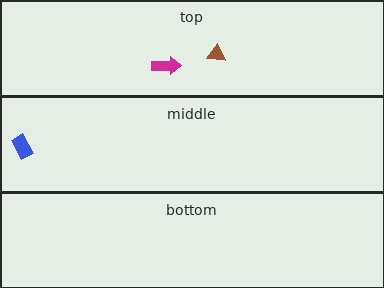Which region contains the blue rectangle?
The middle region.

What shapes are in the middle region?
The blue rectangle.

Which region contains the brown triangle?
The top region.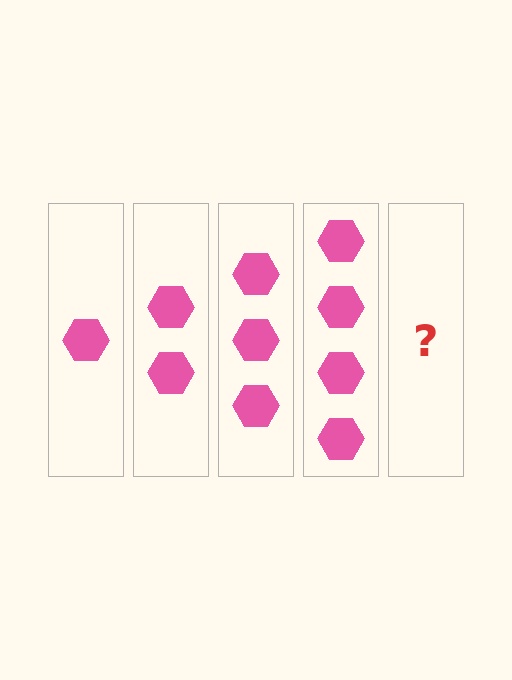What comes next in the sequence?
The next element should be 5 hexagons.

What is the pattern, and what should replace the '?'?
The pattern is that each step adds one more hexagon. The '?' should be 5 hexagons.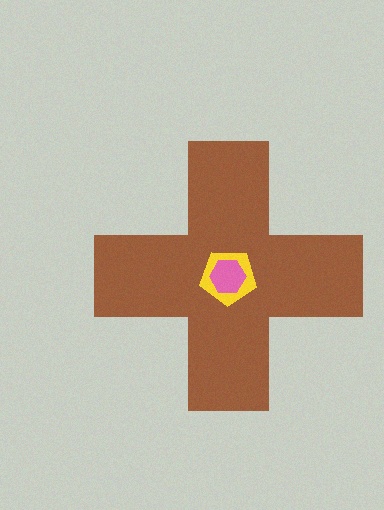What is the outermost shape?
The brown cross.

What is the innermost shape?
The pink hexagon.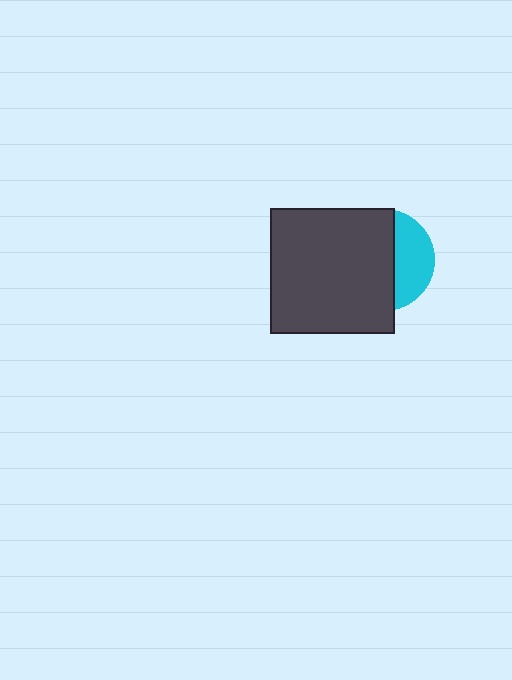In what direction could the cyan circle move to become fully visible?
The cyan circle could move right. That would shift it out from behind the dark gray square entirely.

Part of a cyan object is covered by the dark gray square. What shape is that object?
It is a circle.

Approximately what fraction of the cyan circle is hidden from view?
Roughly 64% of the cyan circle is hidden behind the dark gray square.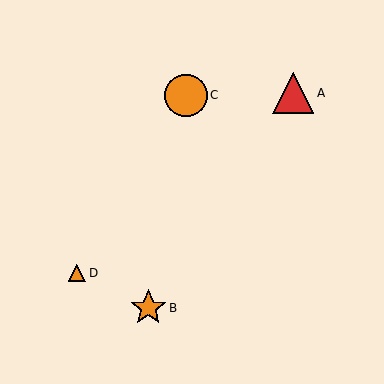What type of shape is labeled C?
Shape C is an orange circle.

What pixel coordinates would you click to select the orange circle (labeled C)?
Click at (186, 95) to select the orange circle C.